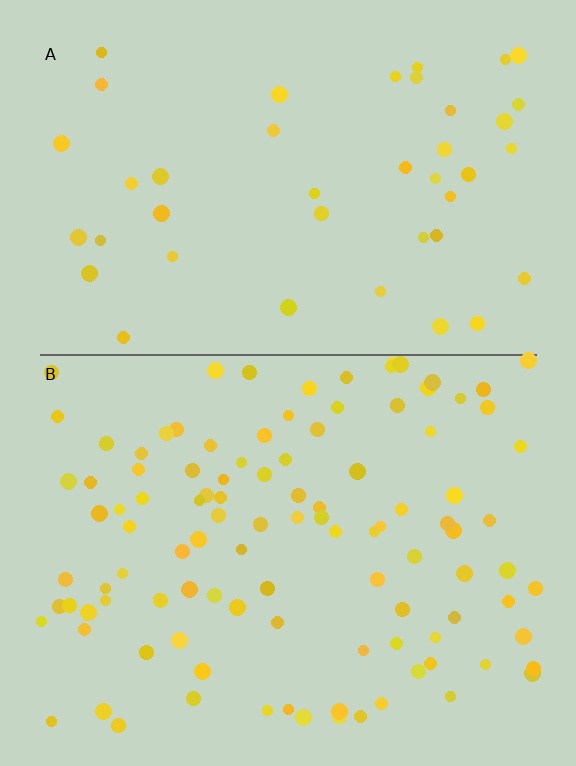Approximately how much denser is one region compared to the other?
Approximately 2.5× — region B over region A.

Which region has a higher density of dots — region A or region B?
B (the bottom).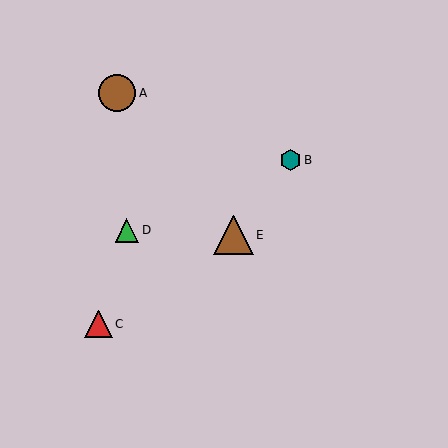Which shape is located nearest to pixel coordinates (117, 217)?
The green triangle (labeled D) at (127, 230) is nearest to that location.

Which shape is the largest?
The brown triangle (labeled E) is the largest.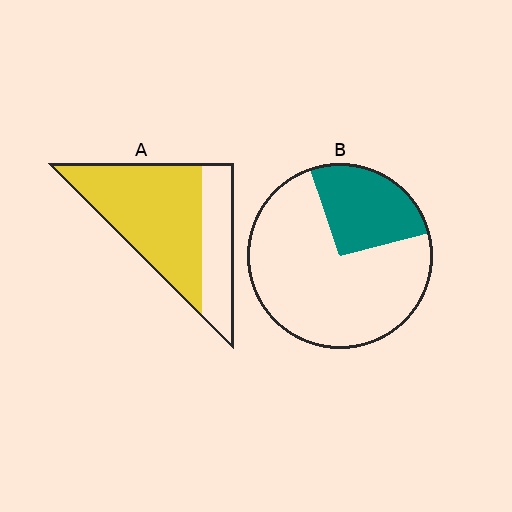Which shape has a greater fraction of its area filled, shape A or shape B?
Shape A.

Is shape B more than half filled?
No.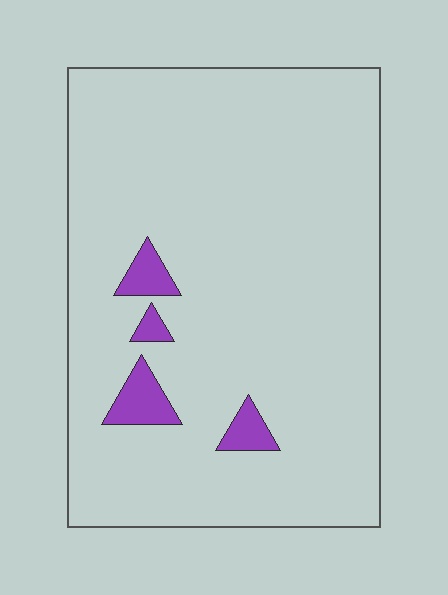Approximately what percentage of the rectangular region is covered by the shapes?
Approximately 5%.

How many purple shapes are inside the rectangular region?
4.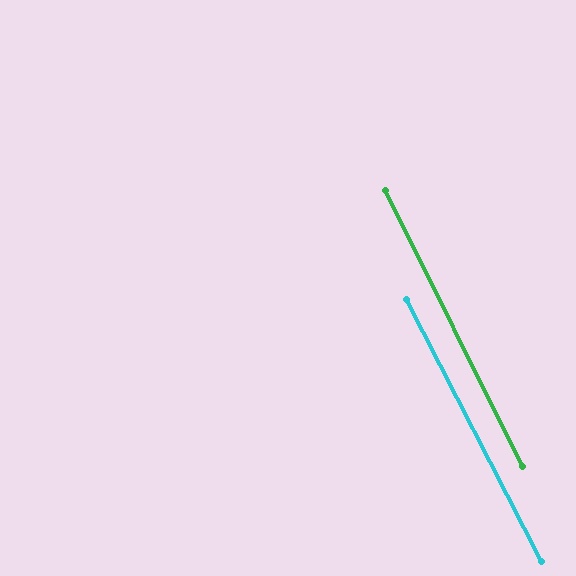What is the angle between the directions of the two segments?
Approximately 1 degree.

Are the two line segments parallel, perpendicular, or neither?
Parallel — their directions differ by only 0.9°.